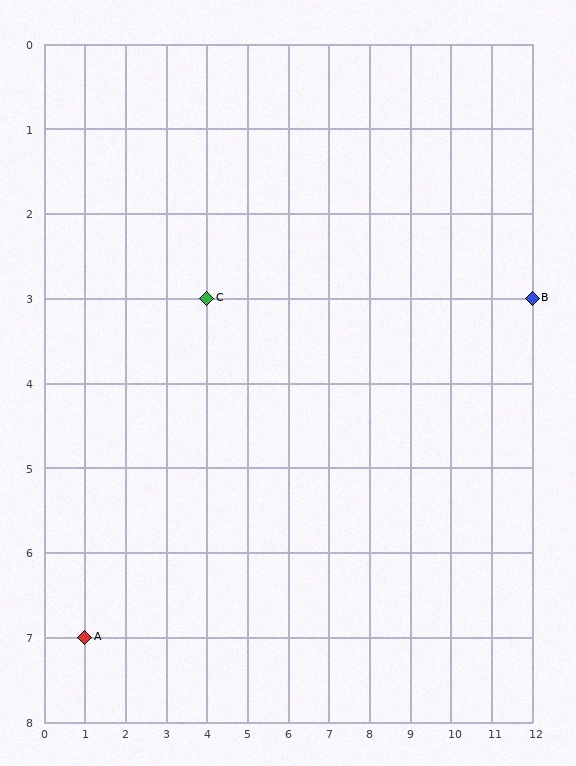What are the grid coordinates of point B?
Point B is at grid coordinates (12, 3).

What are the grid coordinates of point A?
Point A is at grid coordinates (1, 7).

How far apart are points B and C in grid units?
Points B and C are 8 columns apart.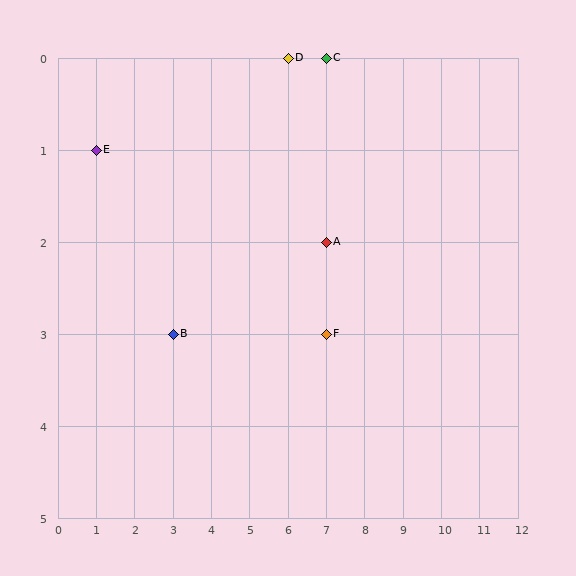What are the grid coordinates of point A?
Point A is at grid coordinates (7, 2).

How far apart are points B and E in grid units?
Points B and E are 2 columns and 2 rows apart (about 2.8 grid units diagonally).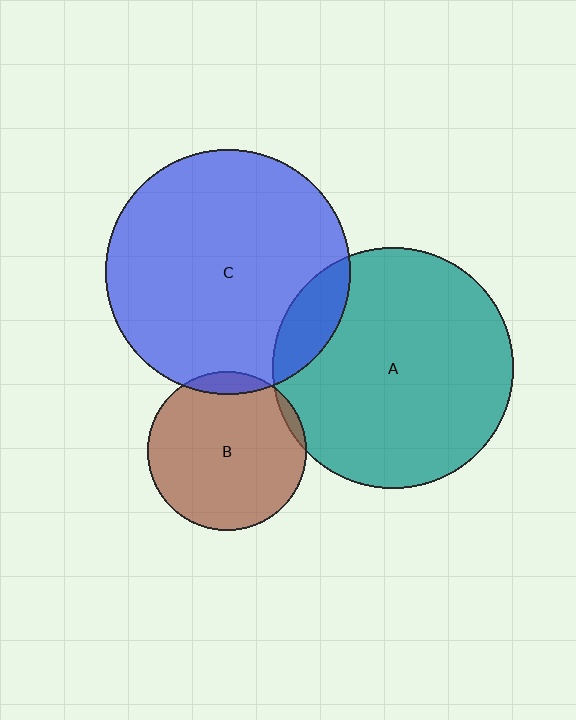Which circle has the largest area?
Circle C (blue).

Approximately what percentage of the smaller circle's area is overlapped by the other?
Approximately 10%.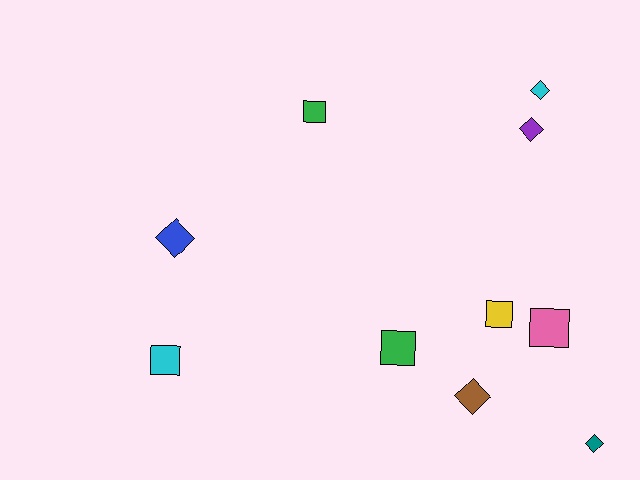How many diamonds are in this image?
There are 5 diamonds.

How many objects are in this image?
There are 10 objects.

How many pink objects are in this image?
There is 1 pink object.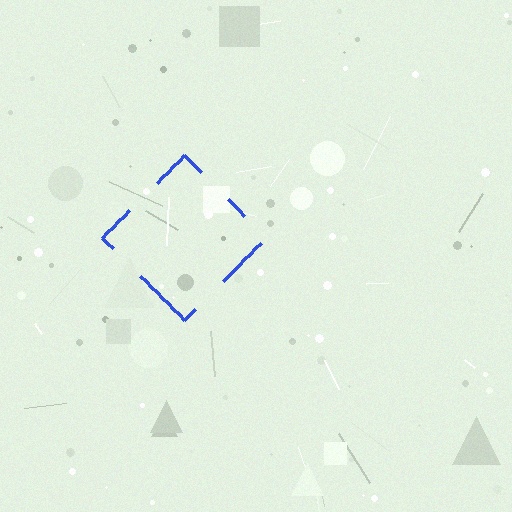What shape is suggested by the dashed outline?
The dashed outline suggests a diamond.